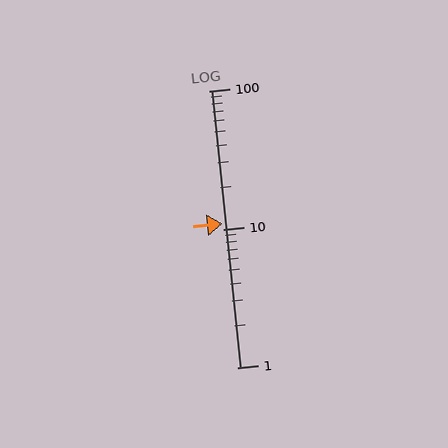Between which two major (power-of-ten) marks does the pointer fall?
The pointer is between 10 and 100.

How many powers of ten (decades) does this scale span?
The scale spans 2 decades, from 1 to 100.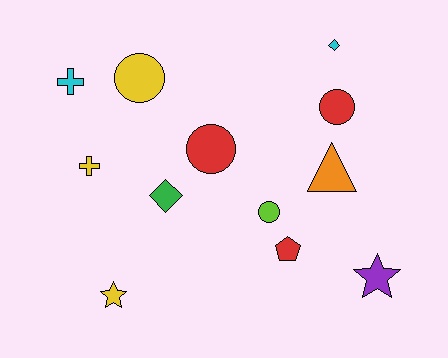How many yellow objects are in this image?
There are 3 yellow objects.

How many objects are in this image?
There are 12 objects.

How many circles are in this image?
There are 4 circles.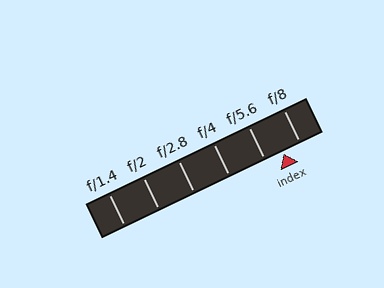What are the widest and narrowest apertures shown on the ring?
The widest aperture shown is f/1.4 and the narrowest is f/8.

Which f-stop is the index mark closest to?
The index mark is closest to f/8.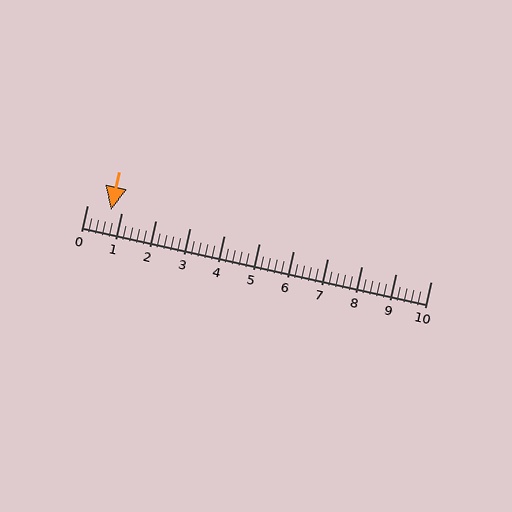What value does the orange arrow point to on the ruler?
The orange arrow points to approximately 0.7.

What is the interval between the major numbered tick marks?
The major tick marks are spaced 1 units apart.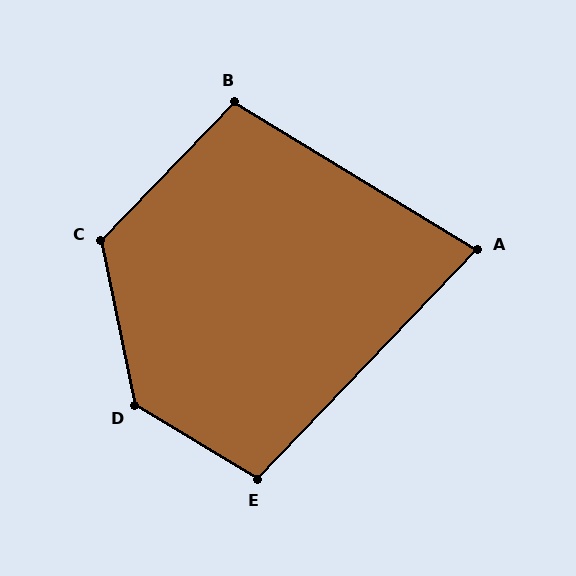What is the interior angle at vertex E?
Approximately 103 degrees (obtuse).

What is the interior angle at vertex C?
Approximately 124 degrees (obtuse).